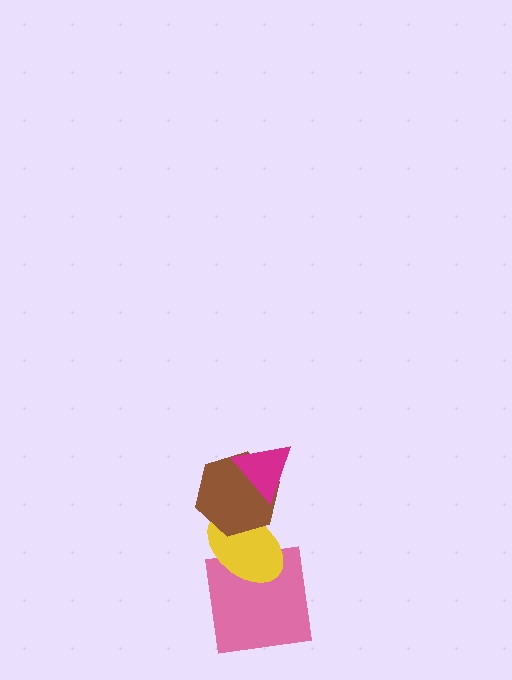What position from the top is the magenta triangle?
The magenta triangle is 1st from the top.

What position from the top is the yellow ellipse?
The yellow ellipse is 3rd from the top.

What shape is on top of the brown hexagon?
The magenta triangle is on top of the brown hexagon.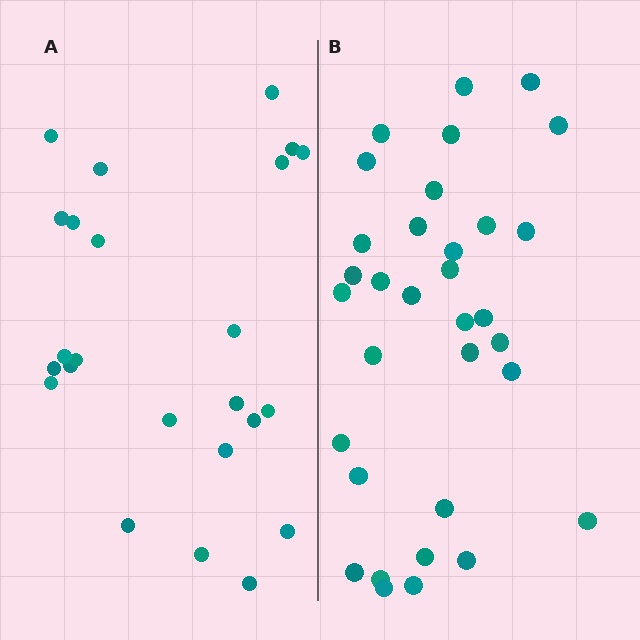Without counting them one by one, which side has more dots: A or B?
Region B (the right region) has more dots.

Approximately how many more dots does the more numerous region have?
Region B has roughly 8 or so more dots than region A.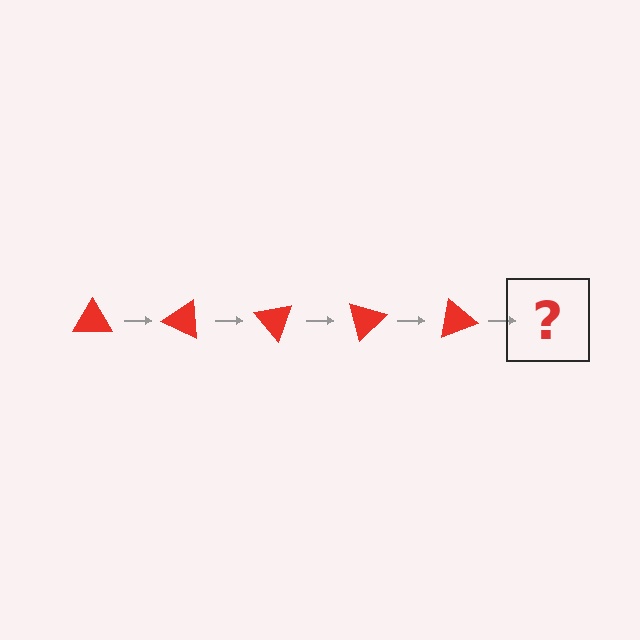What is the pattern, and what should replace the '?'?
The pattern is that the triangle rotates 25 degrees each step. The '?' should be a red triangle rotated 125 degrees.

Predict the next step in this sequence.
The next step is a red triangle rotated 125 degrees.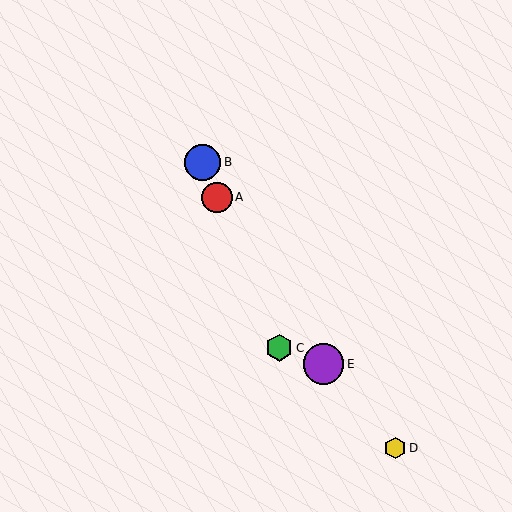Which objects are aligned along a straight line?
Objects A, B, C are aligned along a straight line.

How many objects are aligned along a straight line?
3 objects (A, B, C) are aligned along a straight line.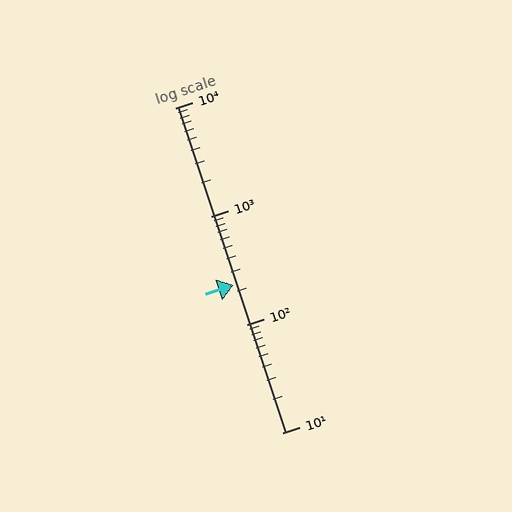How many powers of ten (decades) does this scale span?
The scale spans 3 decades, from 10 to 10000.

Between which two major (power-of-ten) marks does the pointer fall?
The pointer is between 100 and 1000.